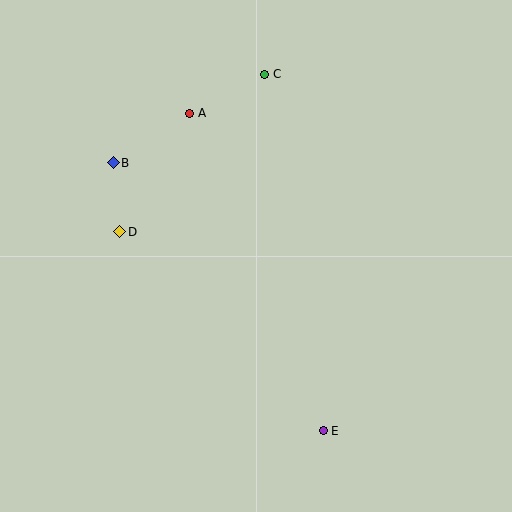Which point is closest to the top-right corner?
Point C is closest to the top-right corner.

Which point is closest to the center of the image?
Point D at (120, 232) is closest to the center.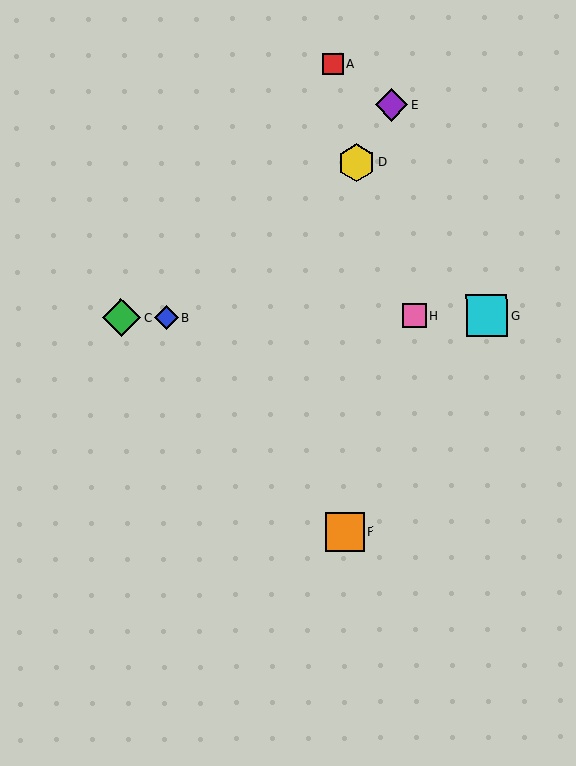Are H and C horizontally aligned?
Yes, both are at y≈316.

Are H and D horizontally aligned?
No, H is at y≈316 and D is at y≈162.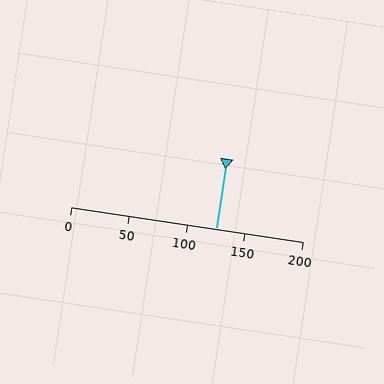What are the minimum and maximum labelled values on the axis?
The axis runs from 0 to 200.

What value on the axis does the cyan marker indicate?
The marker indicates approximately 125.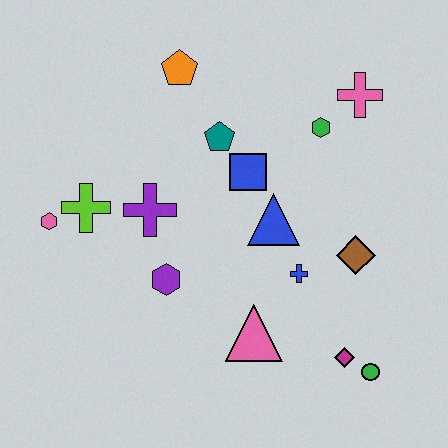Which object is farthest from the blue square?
The green circle is farthest from the blue square.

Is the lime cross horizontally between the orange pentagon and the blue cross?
No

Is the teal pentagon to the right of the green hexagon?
No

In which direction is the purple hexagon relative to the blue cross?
The purple hexagon is to the left of the blue cross.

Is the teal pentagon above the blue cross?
Yes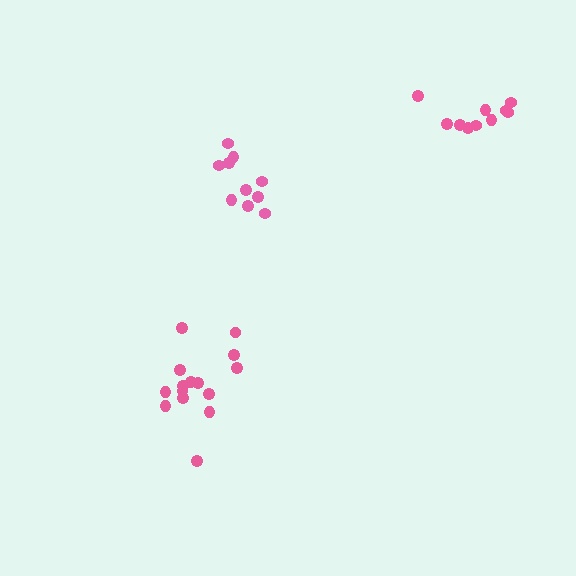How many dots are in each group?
Group 1: 10 dots, Group 2: 15 dots, Group 3: 10 dots (35 total).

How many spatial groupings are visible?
There are 3 spatial groupings.